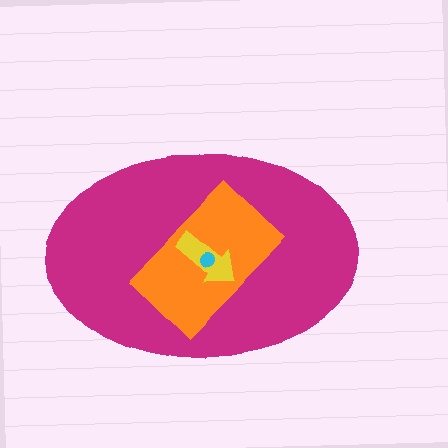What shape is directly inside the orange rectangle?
The yellow arrow.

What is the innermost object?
The cyan circle.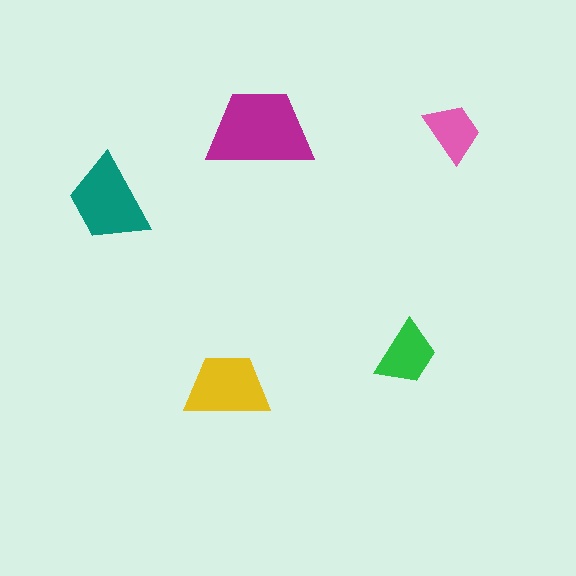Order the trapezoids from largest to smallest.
the magenta one, the teal one, the yellow one, the green one, the pink one.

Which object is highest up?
The magenta trapezoid is topmost.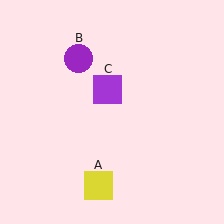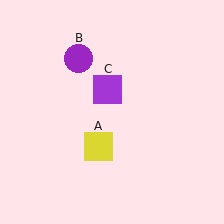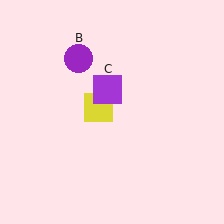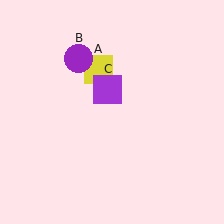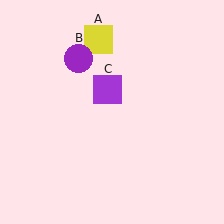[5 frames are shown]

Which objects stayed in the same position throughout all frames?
Purple circle (object B) and purple square (object C) remained stationary.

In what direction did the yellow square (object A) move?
The yellow square (object A) moved up.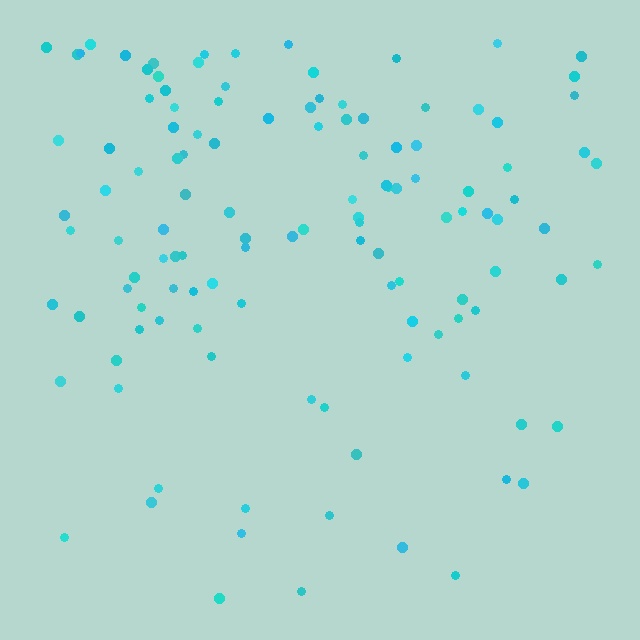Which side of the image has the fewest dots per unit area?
The bottom.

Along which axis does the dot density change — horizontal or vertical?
Vertical.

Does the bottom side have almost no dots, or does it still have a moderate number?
Still a moderate number, just noticeably fewer than the top.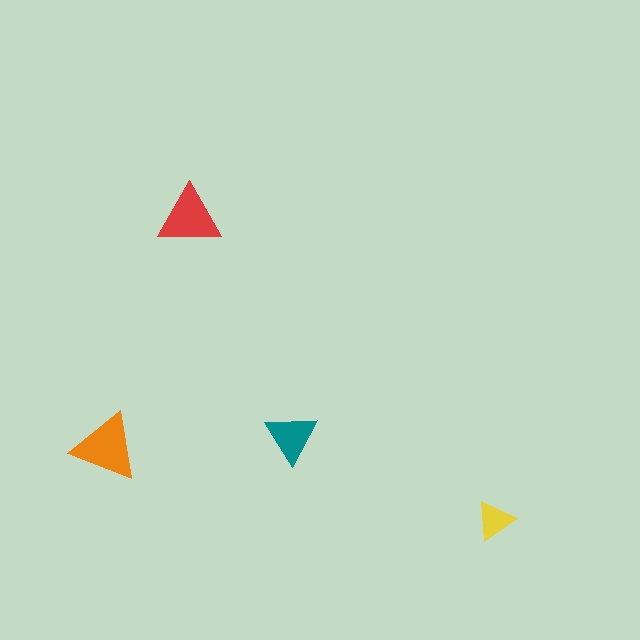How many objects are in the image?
There are 4 objects in the image.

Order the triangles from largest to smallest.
the orange one, the red one, the teal one, the yellow one.